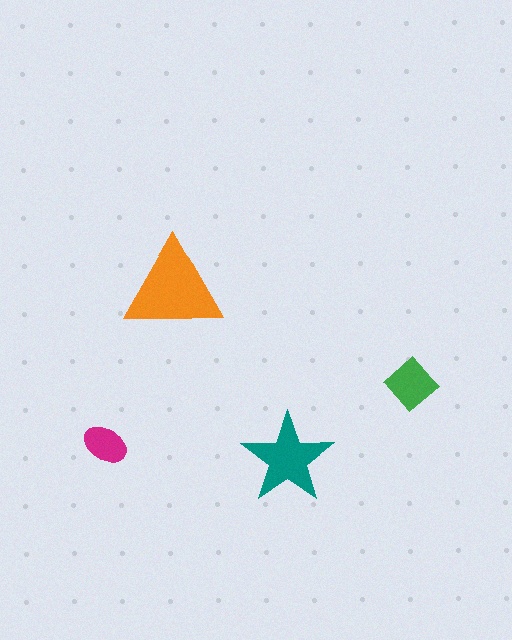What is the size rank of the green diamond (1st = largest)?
3rd.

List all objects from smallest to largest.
The magenta ellipse, the green diamond, the teal star, the orange triangle.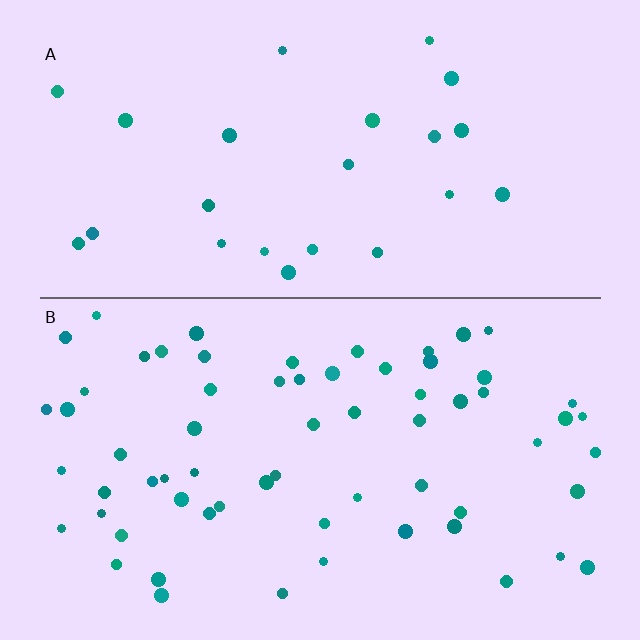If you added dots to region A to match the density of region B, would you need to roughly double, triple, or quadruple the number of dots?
Approximately triple.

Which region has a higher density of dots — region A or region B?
B (the bottom).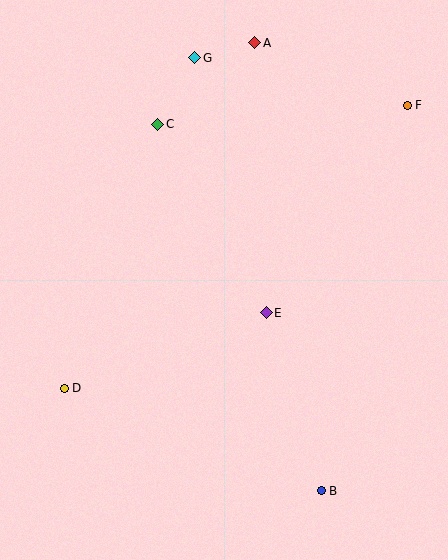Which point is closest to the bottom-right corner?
Point B is closest to the bottom-right corner.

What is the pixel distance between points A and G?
The distance between A and G is 61 pixels.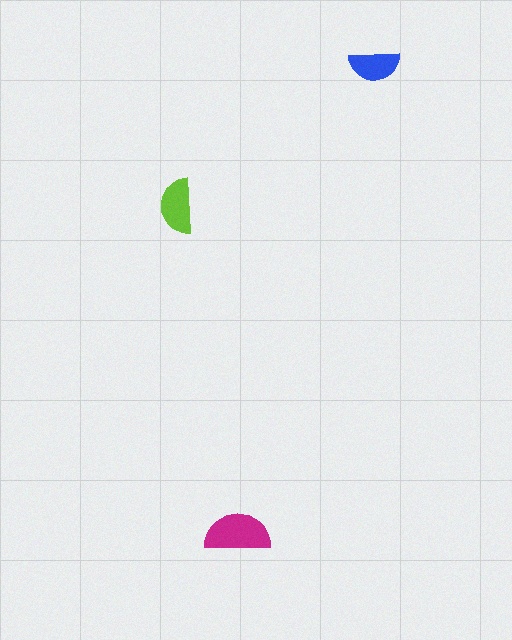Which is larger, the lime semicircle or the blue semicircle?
The lime one.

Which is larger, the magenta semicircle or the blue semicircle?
The magenta one.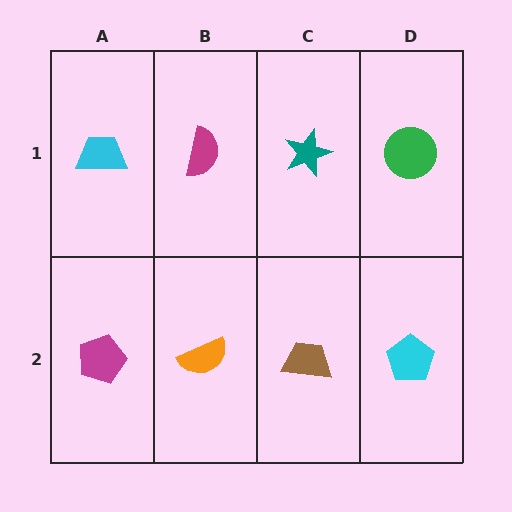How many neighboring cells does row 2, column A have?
2.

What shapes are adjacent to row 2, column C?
A teal star (row 1, column C), an orange semicircle (row 2, column B), a cyan pentagon (row 2, column D).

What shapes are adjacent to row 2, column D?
A green circle (row 1, column D), a brown trapezoid (row 2, column C).